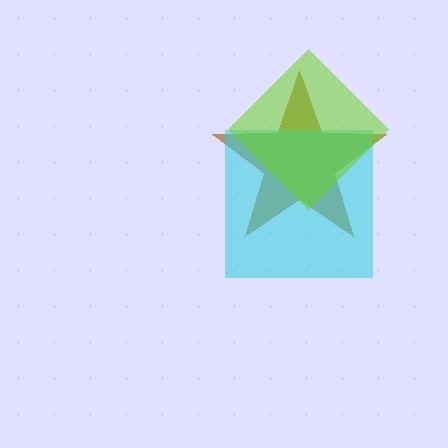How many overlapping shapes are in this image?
There are 3 overlapping shapes in the image.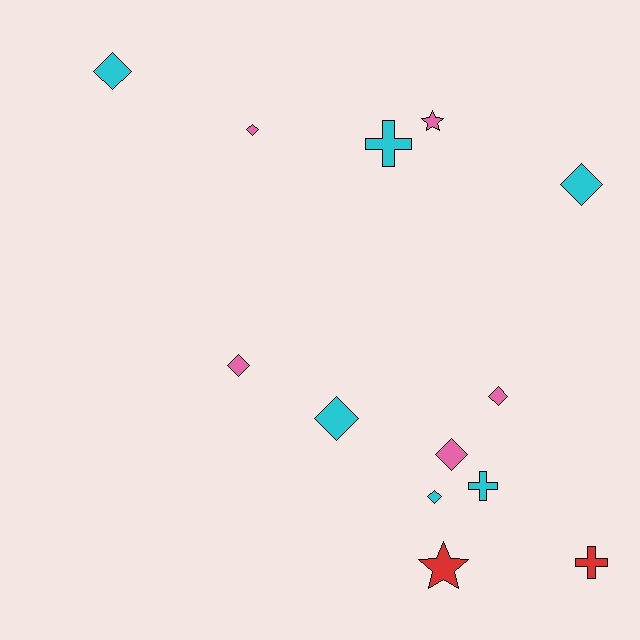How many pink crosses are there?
There are no pink crosses.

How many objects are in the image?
There are 13 objects.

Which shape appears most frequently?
Diamond, with 8 objects.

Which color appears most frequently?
Cyan, with 6 objects.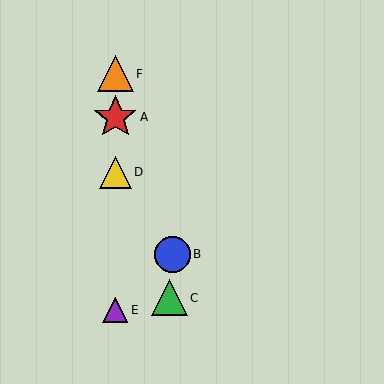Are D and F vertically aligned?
Yes, both are at x≈115.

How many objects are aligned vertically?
4 objects (A, D, E, F) are aligned vertically.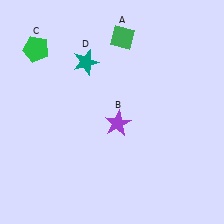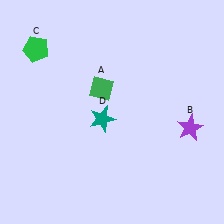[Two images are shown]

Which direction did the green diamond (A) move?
The green diamond (A) moved down.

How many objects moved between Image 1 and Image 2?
3 objects moved between the two images.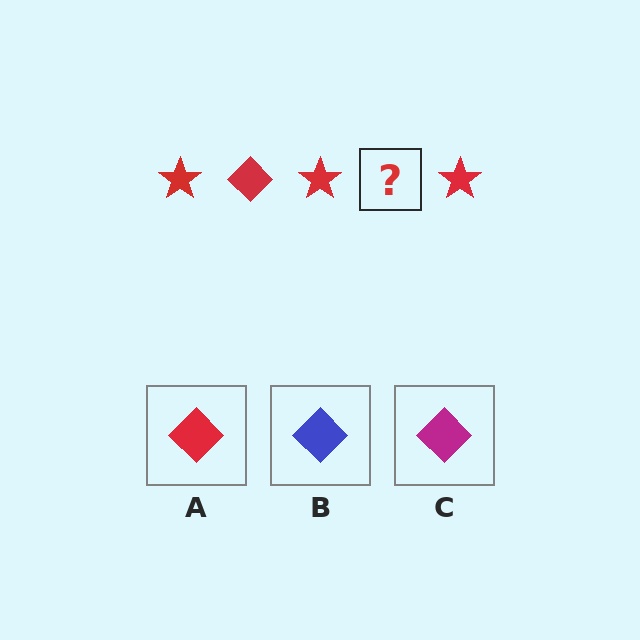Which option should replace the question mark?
Option A.